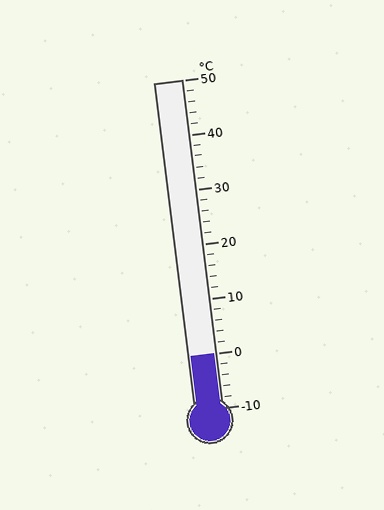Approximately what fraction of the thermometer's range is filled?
The thermometer is filled to approximately 15% of its range.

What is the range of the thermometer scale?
The thermometer scale ranges from -10°C to 50°C.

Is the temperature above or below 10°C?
The temperature is below 10°C.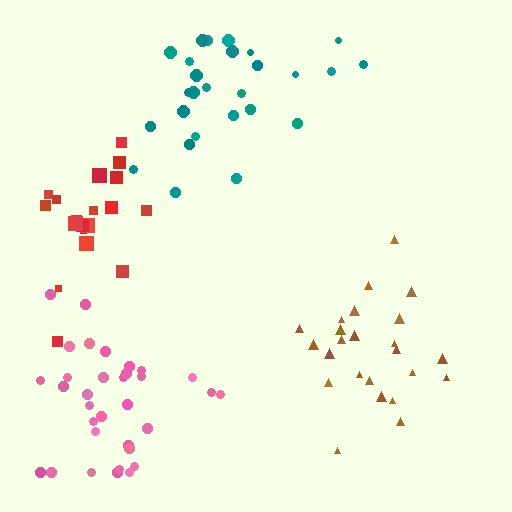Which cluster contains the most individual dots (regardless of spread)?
Pink (34).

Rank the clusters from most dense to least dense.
brown, pink, teal, red.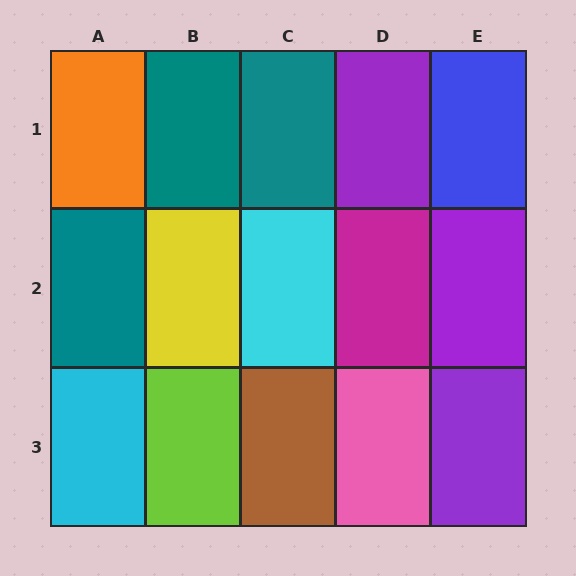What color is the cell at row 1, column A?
Orange.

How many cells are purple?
3 cells are purple.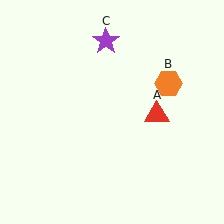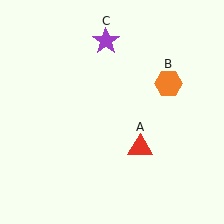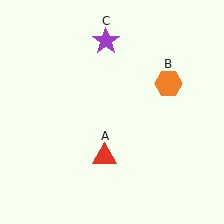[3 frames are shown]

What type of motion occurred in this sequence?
The red triangle (object A) rotated clockwise around the center of the scene.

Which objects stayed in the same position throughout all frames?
Orange hexagon (object B) and purple star (object C) remained stationary.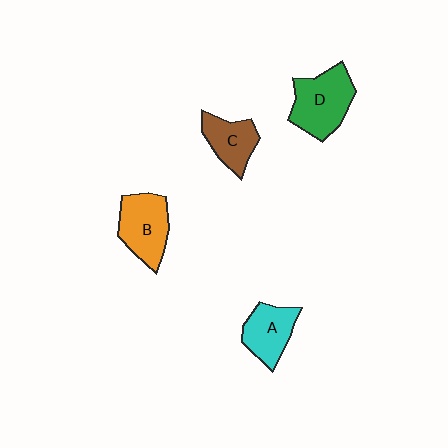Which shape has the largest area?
Shape D (green).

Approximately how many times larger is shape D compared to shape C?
Approximately 1.5 times.